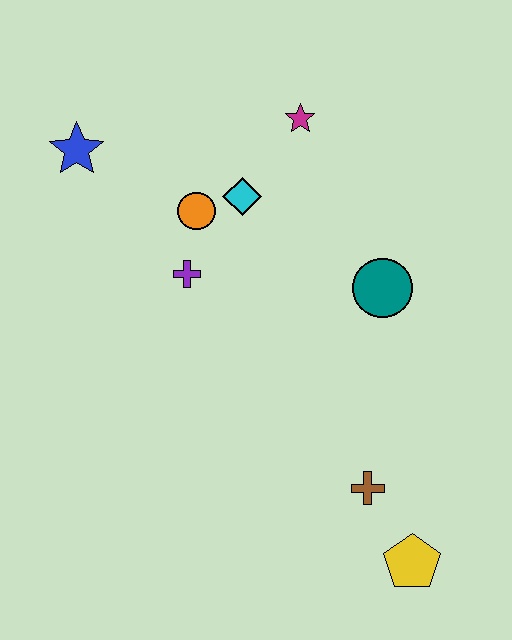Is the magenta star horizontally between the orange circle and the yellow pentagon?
Yes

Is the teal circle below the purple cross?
Yes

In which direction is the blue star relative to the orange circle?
The blue star is to the left of the orange circle.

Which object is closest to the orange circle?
The cyan diamond is closest to the orange circle.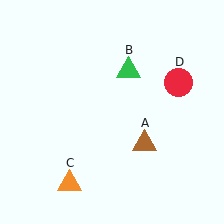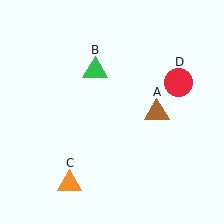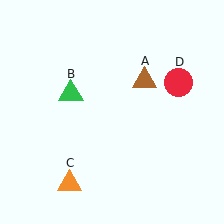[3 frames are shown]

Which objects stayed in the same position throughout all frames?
Orange triangle (object C) and red circle (object D) remained stationary.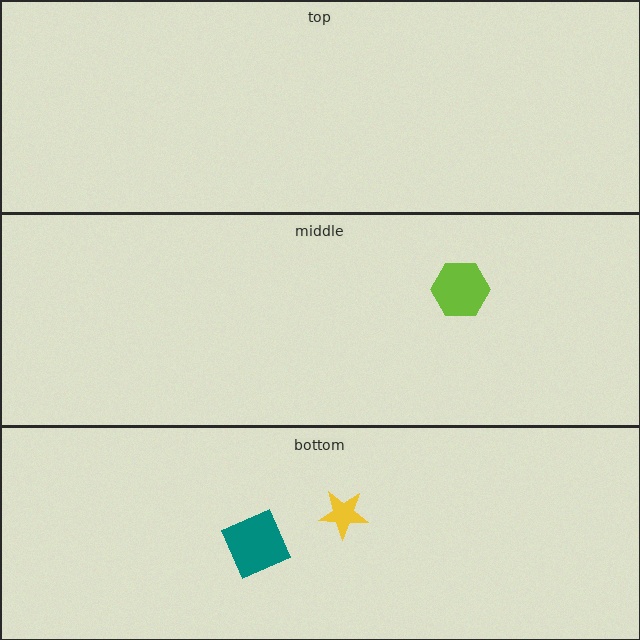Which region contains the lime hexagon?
The middle region.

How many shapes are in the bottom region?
2.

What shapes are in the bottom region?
The teal square, the yellow star.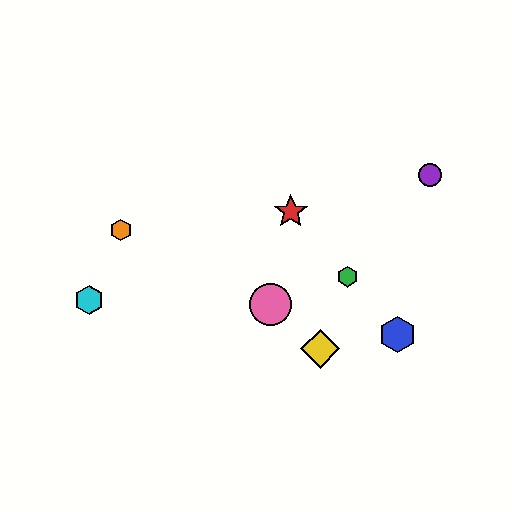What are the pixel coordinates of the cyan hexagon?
The cyan hexagon is at (89, 300).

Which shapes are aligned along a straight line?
The red star, the blue hexagon, the green hexagon are aligned along a straight line.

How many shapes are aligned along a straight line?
3 shapes (the red star, the blue hexagon, the green hexagon) are aligned along a straight line.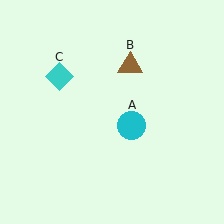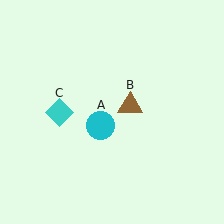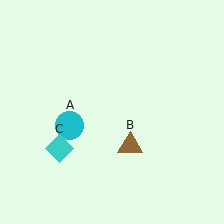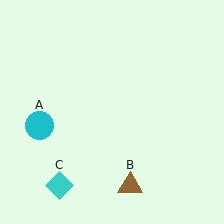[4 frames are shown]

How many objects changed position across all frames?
3 objects changed position: cyan circle (object A), brown triangle (object B), cyan diamond (object C).